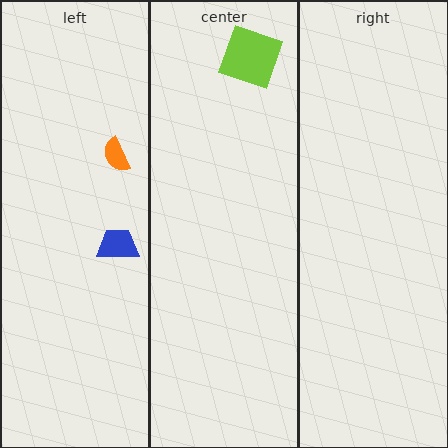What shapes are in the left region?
The blue trapezoid, the orange semicircle.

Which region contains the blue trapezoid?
The left region.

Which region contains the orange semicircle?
The left region.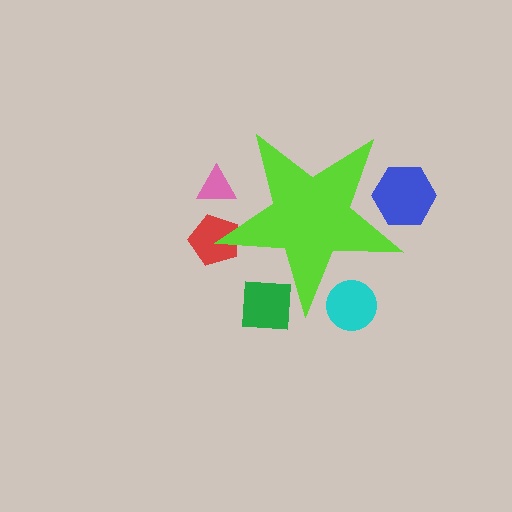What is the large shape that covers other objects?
A lime star.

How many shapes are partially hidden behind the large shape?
5 shapes are partially hidden.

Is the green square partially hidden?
Yes, the green square is partially hidden behind the lime star.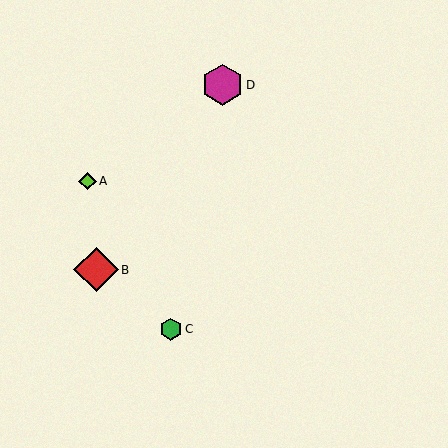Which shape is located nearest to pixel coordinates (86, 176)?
The lime diamond (labeled A) at (88, 181) is nearest to that location.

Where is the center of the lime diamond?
The center of the lime diamond is at (88, 181).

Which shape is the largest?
The red diamond (labeled B) is the largest.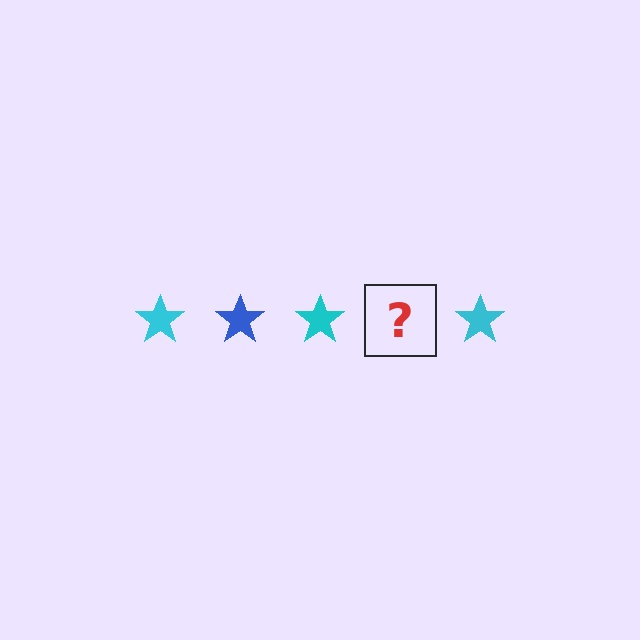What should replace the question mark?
The question mark should be replaced with a blue star.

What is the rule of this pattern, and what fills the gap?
The rule is that the pattern cycles through cyan, blue stars. The gap should be filled with a blue star.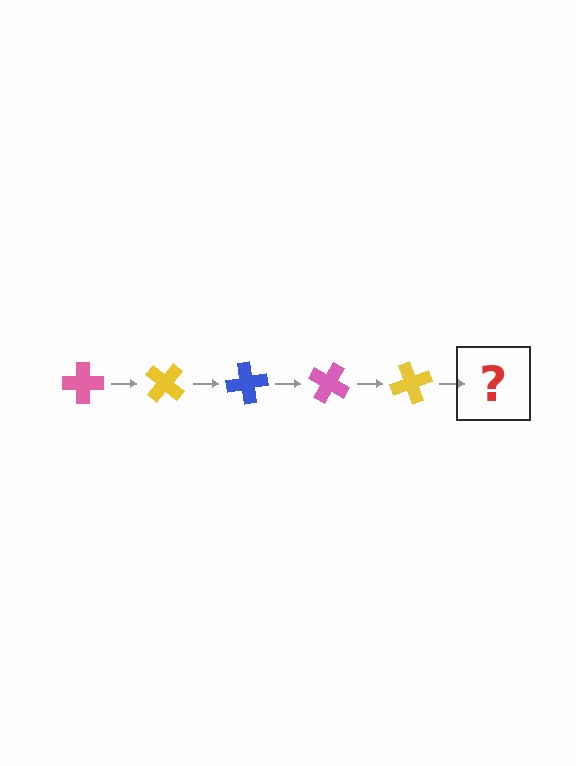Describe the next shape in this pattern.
It should be a blue cross, rotated 200 degrees from the start.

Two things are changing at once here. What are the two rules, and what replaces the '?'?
The two rules are that it rotates 40 degrees each step and the color cycles through pink, yellow, and blue. The '?' should be a blue cross, rotated 200 degrees from the start.